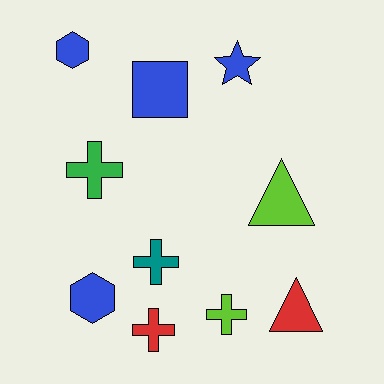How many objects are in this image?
There are 10 objects.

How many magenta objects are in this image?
There are no magenta objects.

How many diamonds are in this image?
There are no diamonds.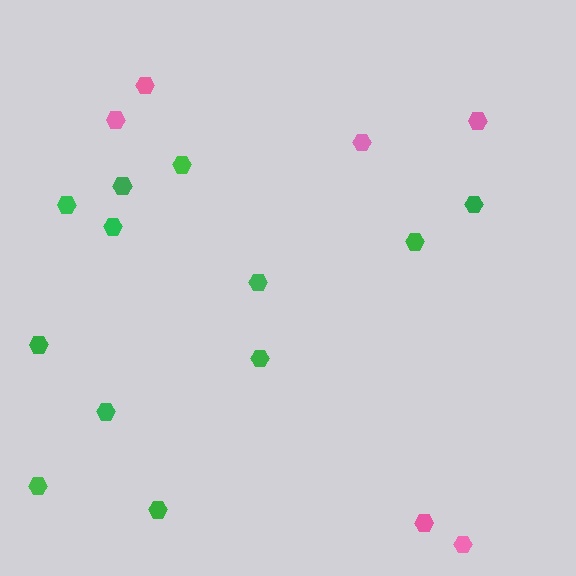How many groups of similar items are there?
There are 2 groups: one group of green hexagons (12) and one group of pink hexagons (6).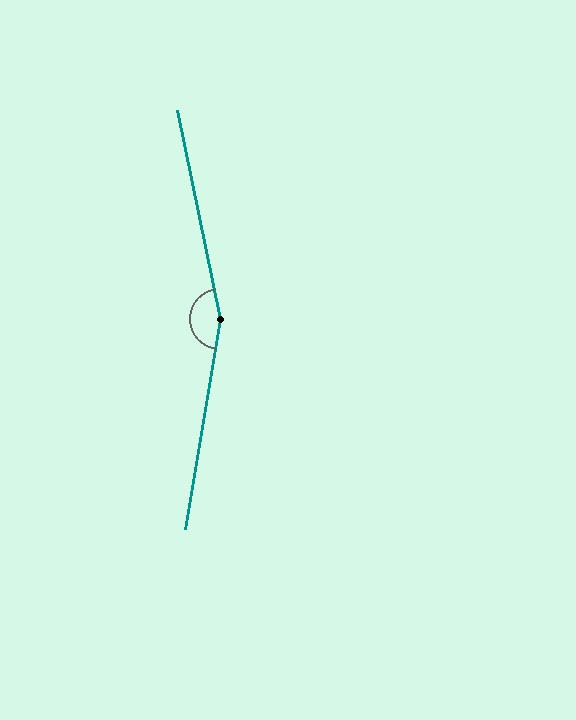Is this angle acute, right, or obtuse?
It is obtuse.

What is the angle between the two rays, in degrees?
Approximately 159 degrees.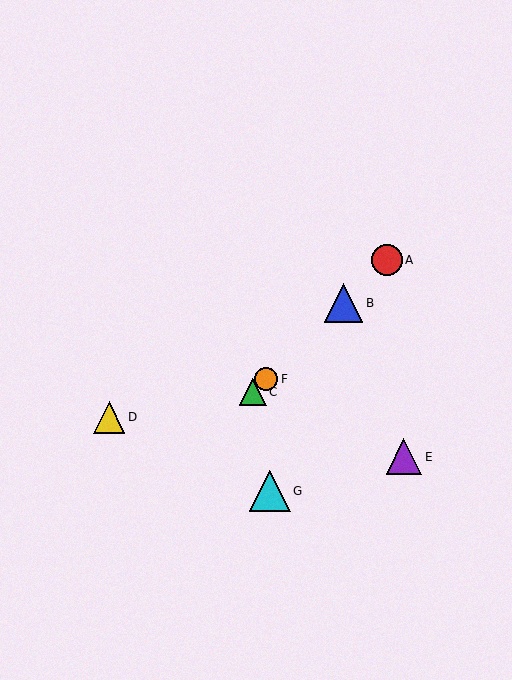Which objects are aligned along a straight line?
Objects A, B, C, F are aligned along a straight line.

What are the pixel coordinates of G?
Object G is at (270, 491).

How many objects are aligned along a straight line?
4 objects (A, B, C, F) are aligned along a straight line.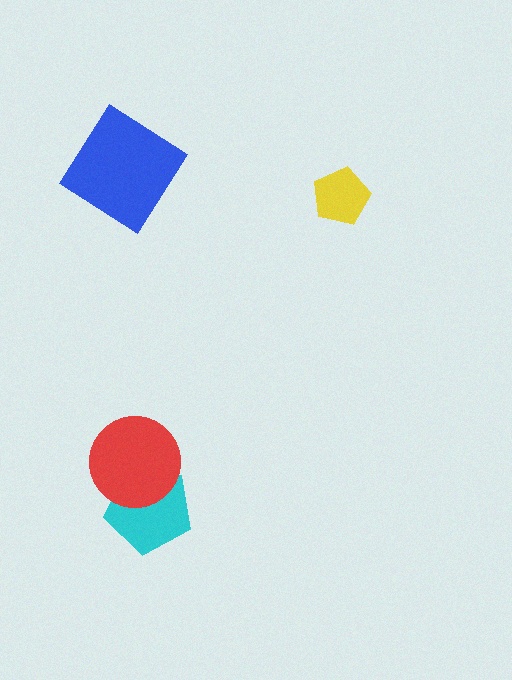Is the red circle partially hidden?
No, no other shape covers it.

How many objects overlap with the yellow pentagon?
0 objects overlap with the yellow pentagon.